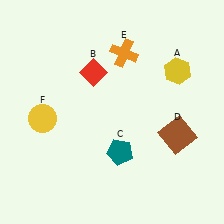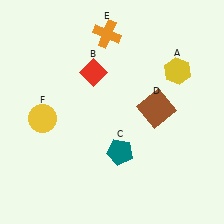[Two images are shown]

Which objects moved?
The objects that moved are: the brown square (D), the orange cross (E).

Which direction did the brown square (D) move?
The brown square (D) moved up.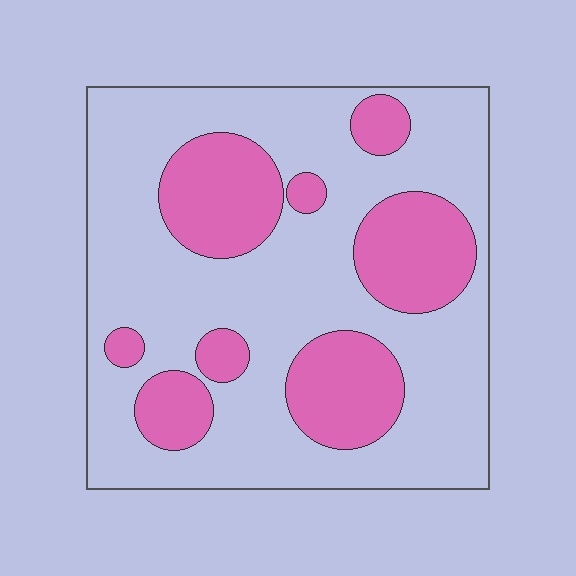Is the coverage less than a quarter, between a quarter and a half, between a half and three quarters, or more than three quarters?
Between a quarter and a half.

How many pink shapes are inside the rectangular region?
8.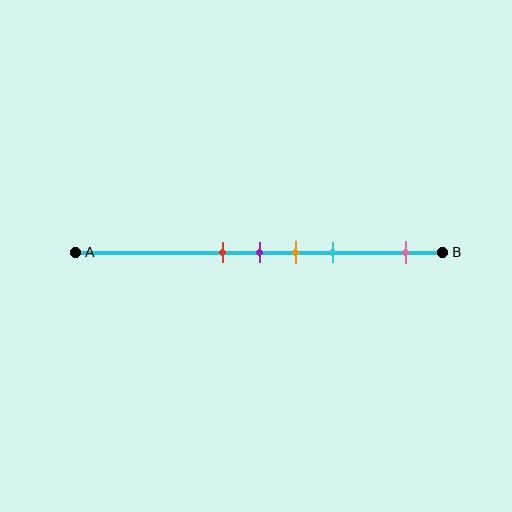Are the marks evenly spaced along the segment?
No, the marks are not evenly spaced.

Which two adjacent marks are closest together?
The red and purple marks are the closest adjacent pair.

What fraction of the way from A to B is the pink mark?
The pink mark is approximately 90% (0.9) of the way from A to B.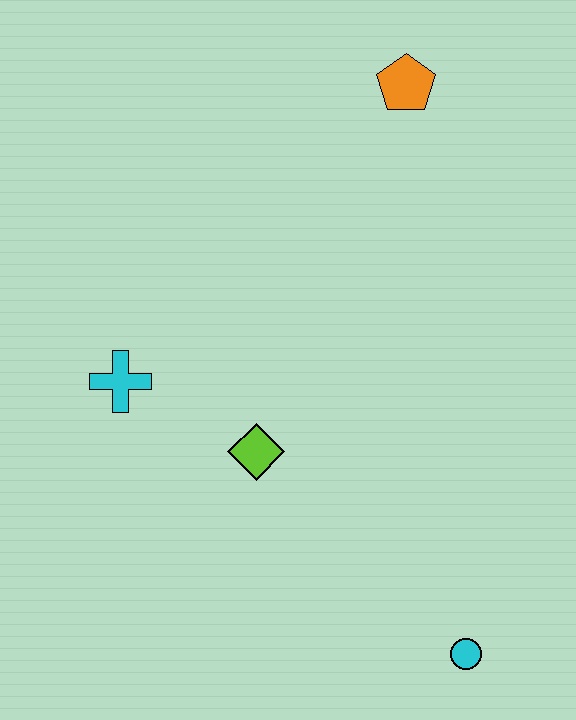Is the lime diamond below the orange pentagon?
Yes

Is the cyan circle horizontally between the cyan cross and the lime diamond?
No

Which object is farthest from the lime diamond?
The orange pentagon is farthest from the lime diamond.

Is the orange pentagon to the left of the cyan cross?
No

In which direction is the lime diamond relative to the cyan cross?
The lime diamond is to the right of the cyan cross.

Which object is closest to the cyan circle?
The lime diamond is closest to the cyan circle.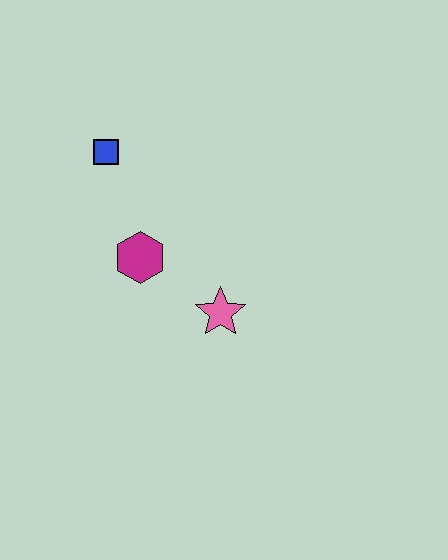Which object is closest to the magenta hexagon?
The pink star is closest to the magenta hexagon.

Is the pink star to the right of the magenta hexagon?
Yes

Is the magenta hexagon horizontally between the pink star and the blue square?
Yes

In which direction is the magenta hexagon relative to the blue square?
The magenta hexagon is below the blue square.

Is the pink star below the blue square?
Yes